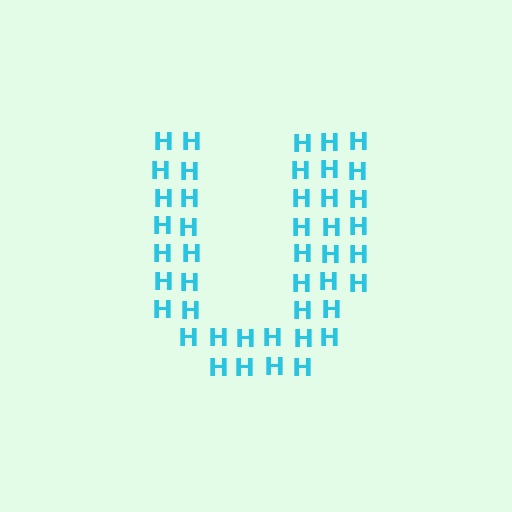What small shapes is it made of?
It is made of small letter H's.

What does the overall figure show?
The overall figure shows the letter U.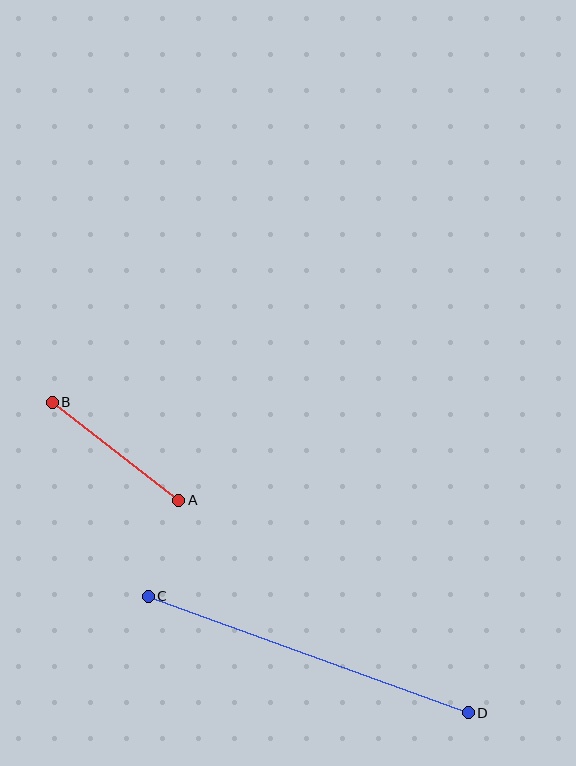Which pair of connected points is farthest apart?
Points C and D are farthest apart.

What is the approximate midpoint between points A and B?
The midpoint is at approximately (116, 451) pixels.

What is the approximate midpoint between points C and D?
The midpoint is at approximately (308, 654) pixels.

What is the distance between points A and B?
The distance is approximately 160 pixels.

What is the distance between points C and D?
The distance is approximately 341 pixels.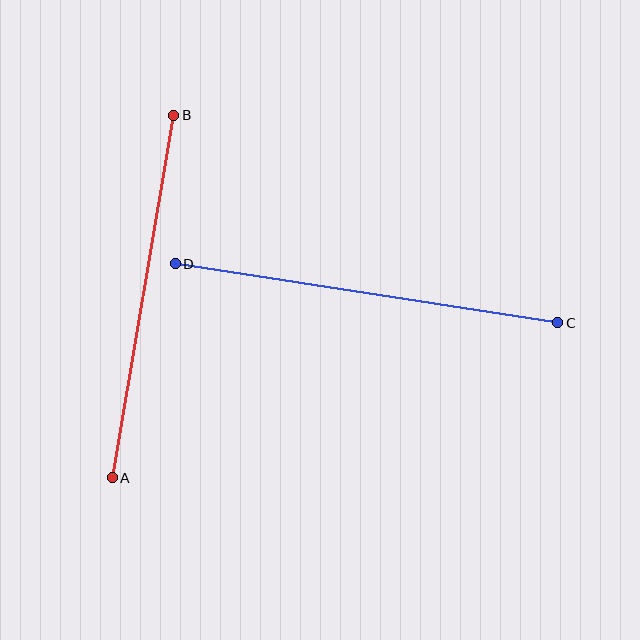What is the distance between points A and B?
The distance is approximately 368 pixels.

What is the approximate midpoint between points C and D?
The midpoint is at approximately (367, 293) pixels.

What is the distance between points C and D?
The distance is approximately 387 pixels.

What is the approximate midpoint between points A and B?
The midpoint is at approximately (143, 296) pixels.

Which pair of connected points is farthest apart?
Points C and D are farthest apart.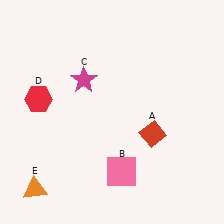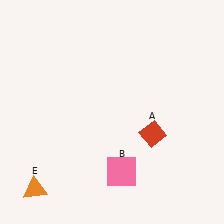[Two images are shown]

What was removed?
The red hexagon (D), the magenta star (C) were removed in Image 2.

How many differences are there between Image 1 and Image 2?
There are 2 differences between the two images.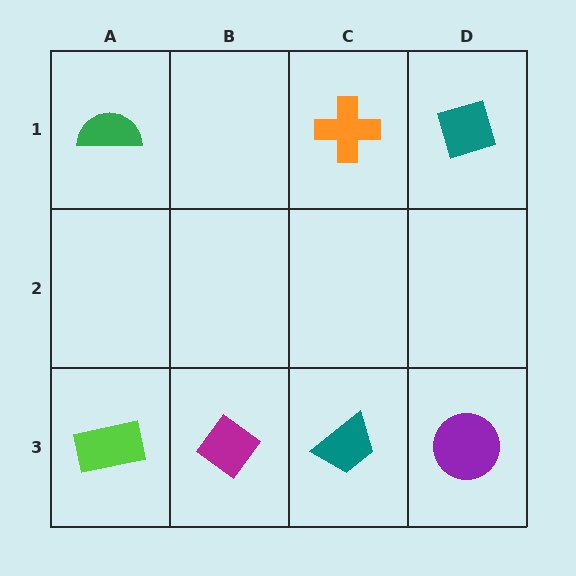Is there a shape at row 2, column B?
No, that cell is empty.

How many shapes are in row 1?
3 shapes.